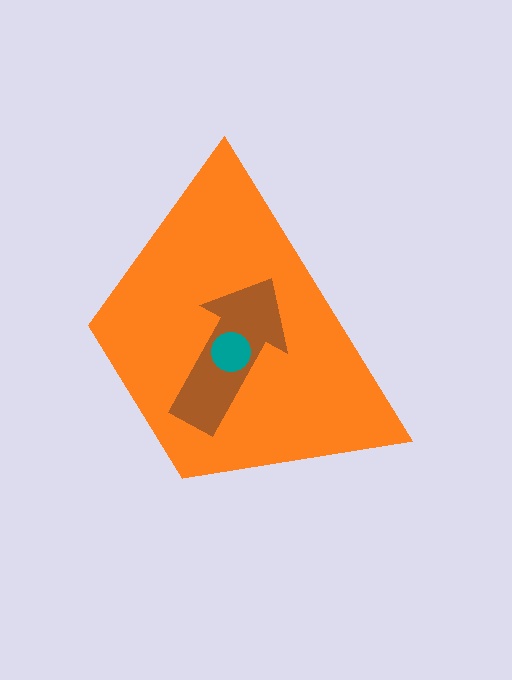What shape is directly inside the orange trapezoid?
The brown arrow.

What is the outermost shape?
The orange trapezoid.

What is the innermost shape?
The teal circle.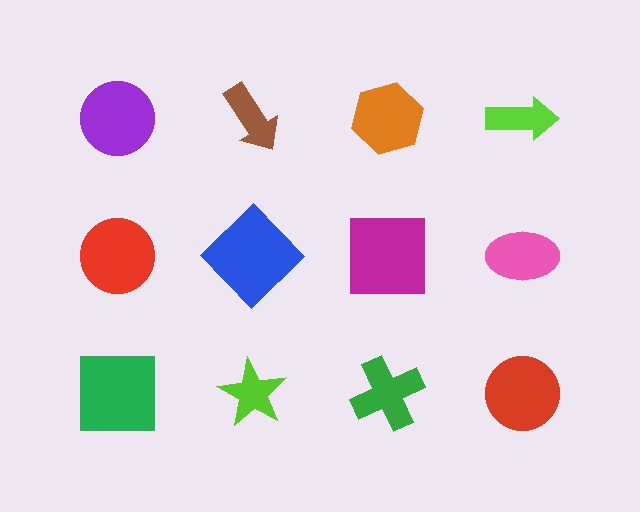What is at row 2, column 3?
A magenta square.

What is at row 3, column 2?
A lime star.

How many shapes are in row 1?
4 shapes.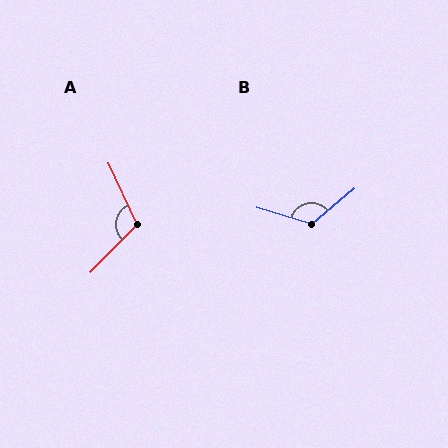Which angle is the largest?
B, at approximately 123 degrees.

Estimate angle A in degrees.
Approximately 110 degrees.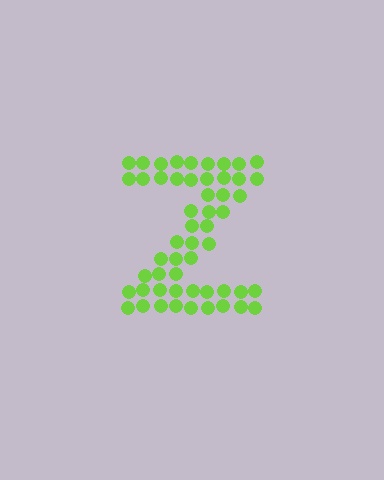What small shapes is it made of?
It is made of small circles.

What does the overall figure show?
The overall figure shows the letter Z.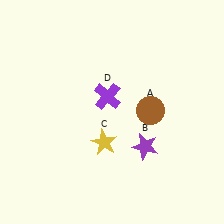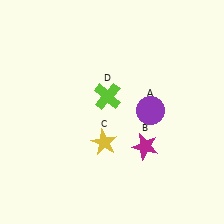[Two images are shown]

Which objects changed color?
A changed from brown to purple. B changed from purple to magenta. D changed from purple to lime.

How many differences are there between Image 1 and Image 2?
There are 3 differences between the two images.